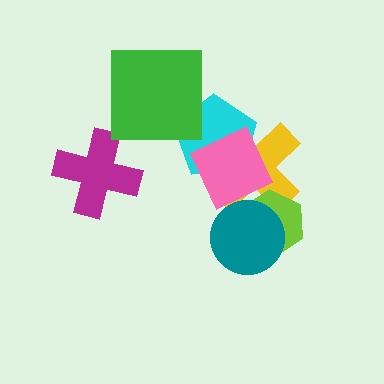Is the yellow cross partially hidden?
Yes, it is partially covered by another shape.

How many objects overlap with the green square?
1 object overlaps with the green square.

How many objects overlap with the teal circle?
2 objects overlap with the teal circle.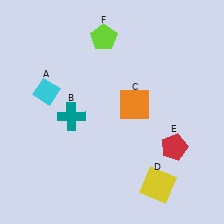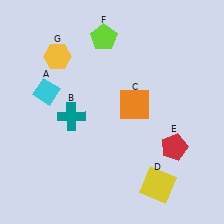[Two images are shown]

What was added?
A yellow hexagon (G) was added in Image 2.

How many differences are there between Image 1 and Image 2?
There is 1 difference between the two images.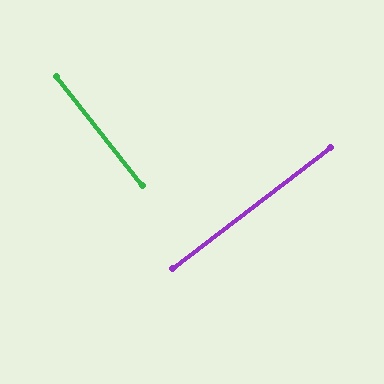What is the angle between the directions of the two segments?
Approximately 89 degrees.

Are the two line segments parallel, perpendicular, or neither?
Perpendicular — they meet at approximately 89°.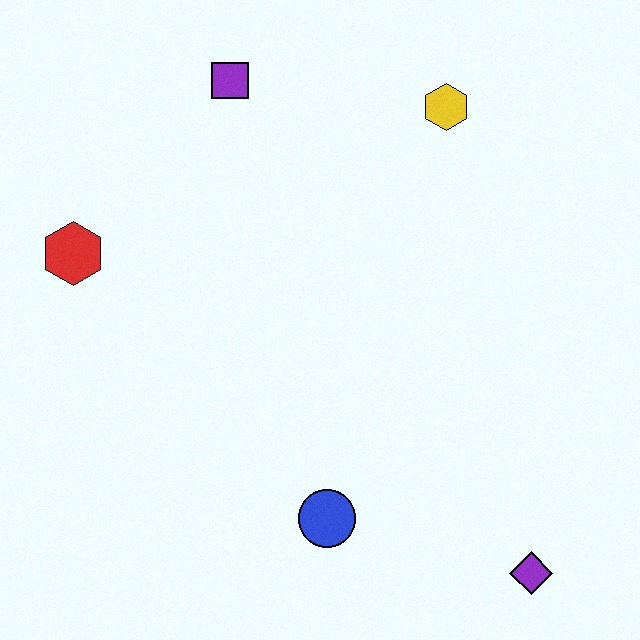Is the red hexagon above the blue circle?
Yes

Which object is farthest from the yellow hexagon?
The purple diamond is farthest from the yellow hexagon.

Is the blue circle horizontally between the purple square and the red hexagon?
No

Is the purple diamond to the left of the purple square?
No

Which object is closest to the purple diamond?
The blue circle is closest to the purple diamond.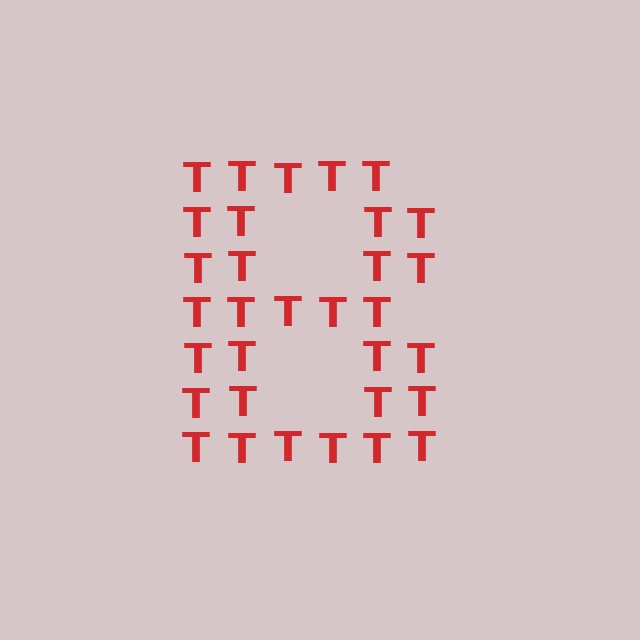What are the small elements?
The small elements are letter T's.